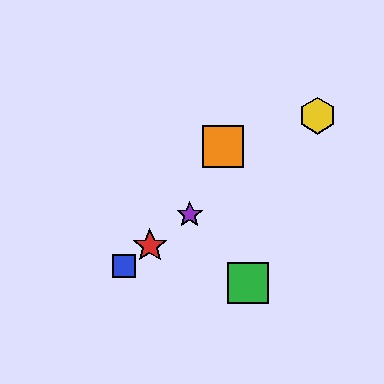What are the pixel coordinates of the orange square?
The orange square is at (223, 146).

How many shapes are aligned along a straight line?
4 shapes (the red star, the blue square, the yellow hexagon, the purple star) are aligned along a straight line.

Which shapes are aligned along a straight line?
The red star, the blue square, the yellow hexagon, the purple star are aligned along a straight line.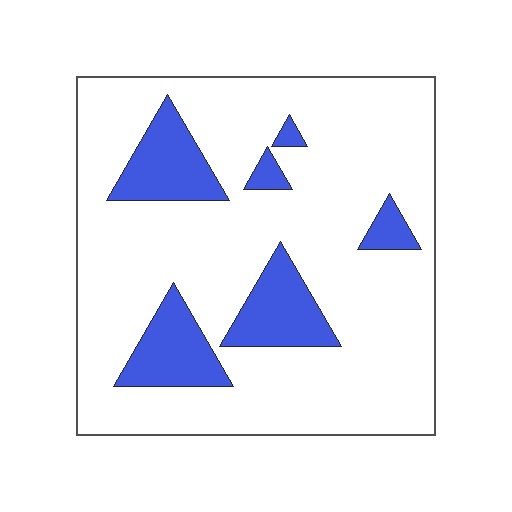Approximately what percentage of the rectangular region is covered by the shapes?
Approximately 20%.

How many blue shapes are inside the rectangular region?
6.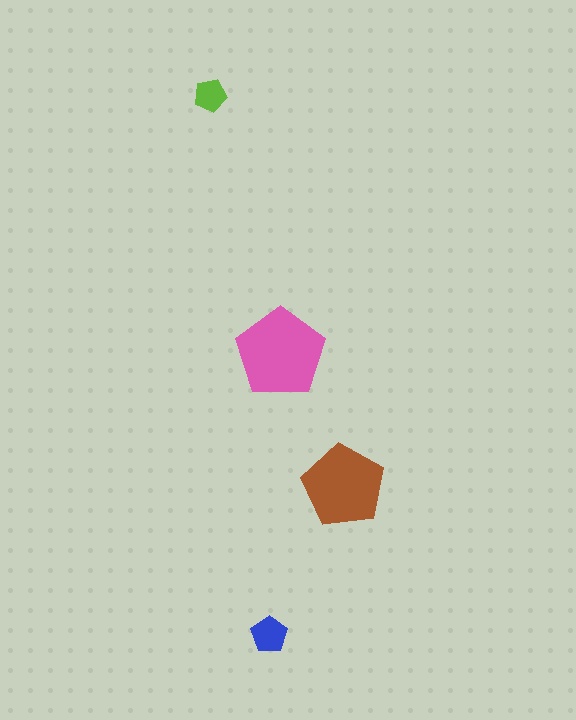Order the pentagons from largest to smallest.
the pink one, the brown one, the blue one, the lime one.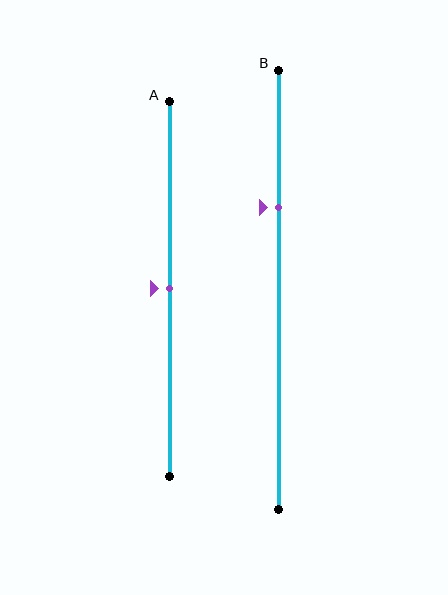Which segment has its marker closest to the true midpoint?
Segment A has its marker closest to the true midpoint.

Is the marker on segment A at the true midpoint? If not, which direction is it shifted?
Yes, the marker on segment A is at the true midpoint.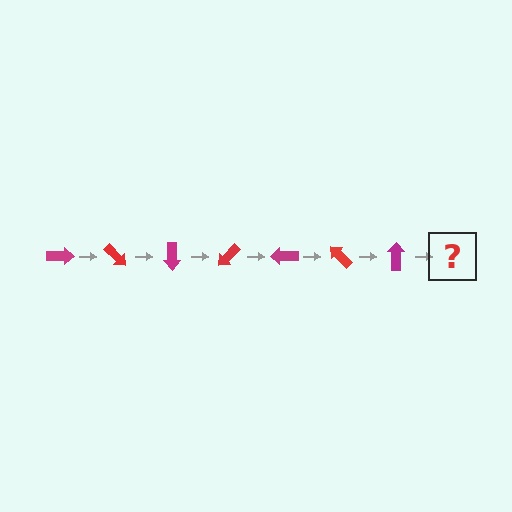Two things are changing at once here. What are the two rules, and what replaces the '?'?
The two rules are that it rotates 45 degrees each step and the color cycles through magenta and red. The '?' should be a red arrow, rotated 315 degrees from the start.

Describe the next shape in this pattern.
It should be a red arrow, rotated 315 degrees from the start.